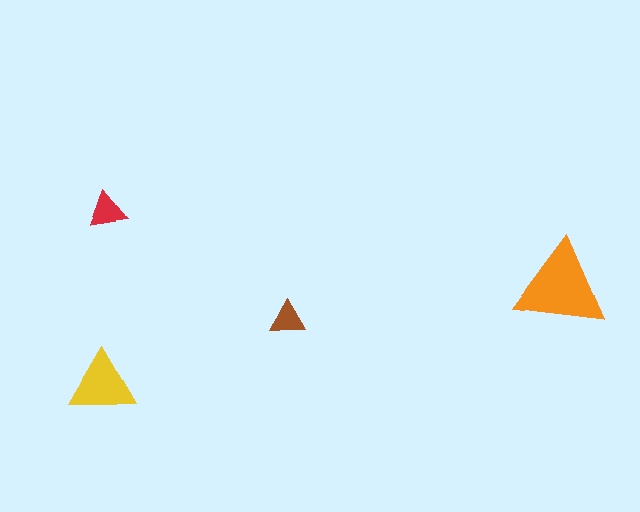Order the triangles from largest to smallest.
the orange one, the yellow one, the red one, the brown one.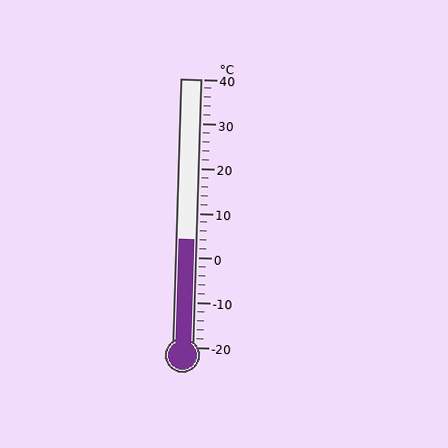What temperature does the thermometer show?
The thermometer shows approximately 4°C.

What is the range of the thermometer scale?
The thermometer scale ranges from -20°C to 40°C.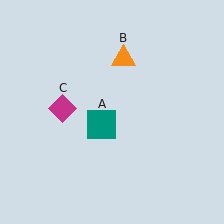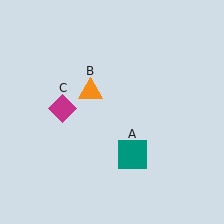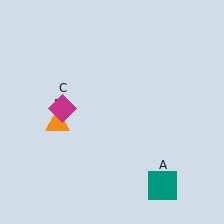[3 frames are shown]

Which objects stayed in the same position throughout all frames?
Magenta diamond (object C) remained stationary.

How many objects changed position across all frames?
2 objects changed position: teal square (object A), orange triangle (object B).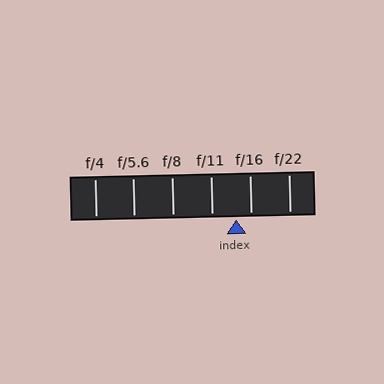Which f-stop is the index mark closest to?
The index mark is closest to f/16.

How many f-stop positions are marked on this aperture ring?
There are 6 f-stop positions marked.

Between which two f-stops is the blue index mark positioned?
The index mark is between f/11 and f/16.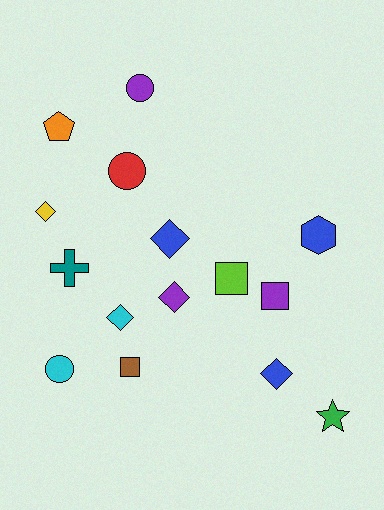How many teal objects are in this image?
There is 1 teal object.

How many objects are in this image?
There are 15 objects.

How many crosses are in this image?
There is 1 cross.